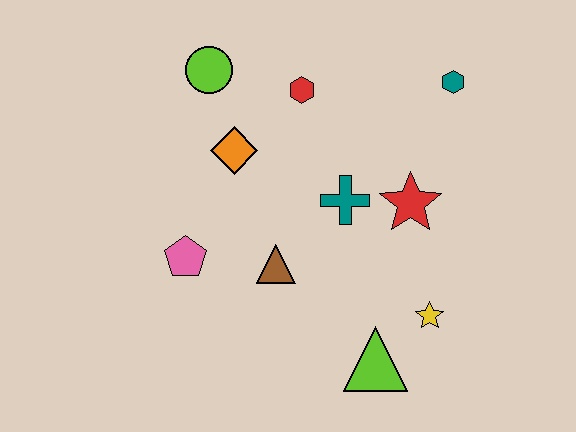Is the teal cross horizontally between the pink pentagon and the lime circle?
No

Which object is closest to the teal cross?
The red star is closest to the teal cross.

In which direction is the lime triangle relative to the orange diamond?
The lime triangle is below the orange diamond.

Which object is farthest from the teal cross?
The lime circle is farthest from the teal cross.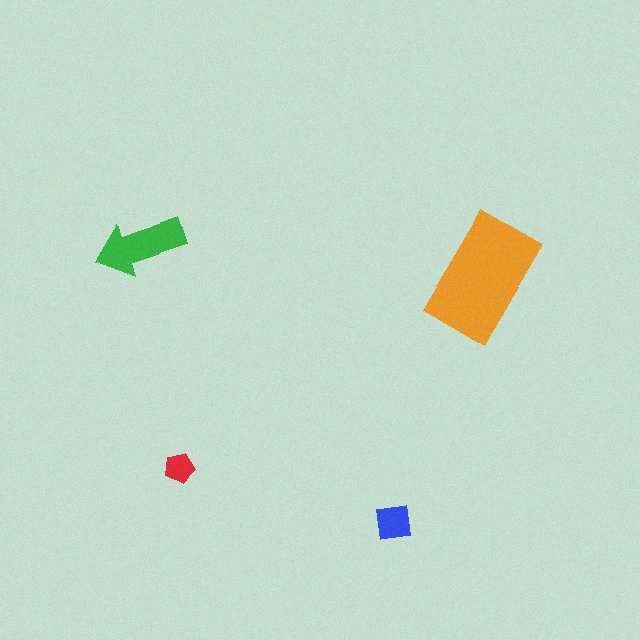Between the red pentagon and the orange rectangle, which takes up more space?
The orange rectangle.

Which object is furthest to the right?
The orange rectangle is rightmost.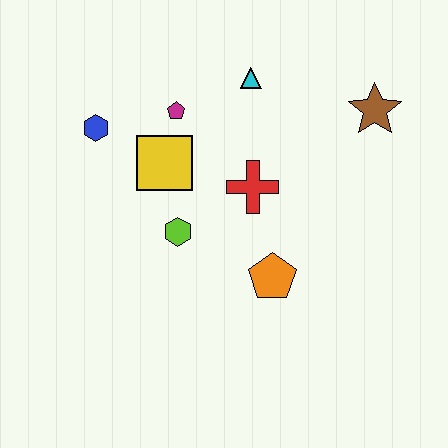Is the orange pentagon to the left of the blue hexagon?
No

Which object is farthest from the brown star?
The blue hexagon is farthest from the brown star.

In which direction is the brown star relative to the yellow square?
The brown star is to the right of the yellow square.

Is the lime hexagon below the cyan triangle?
Yes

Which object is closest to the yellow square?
The magenta pentagon is closest to the yellow square.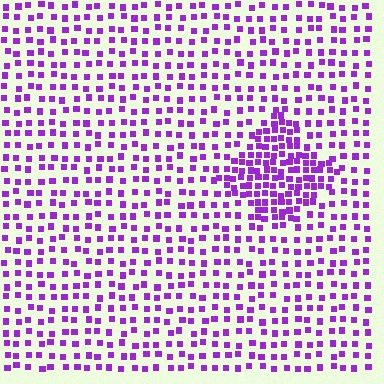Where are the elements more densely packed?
The elements are more densely packed inside the diamond boundary.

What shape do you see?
I see a diamond.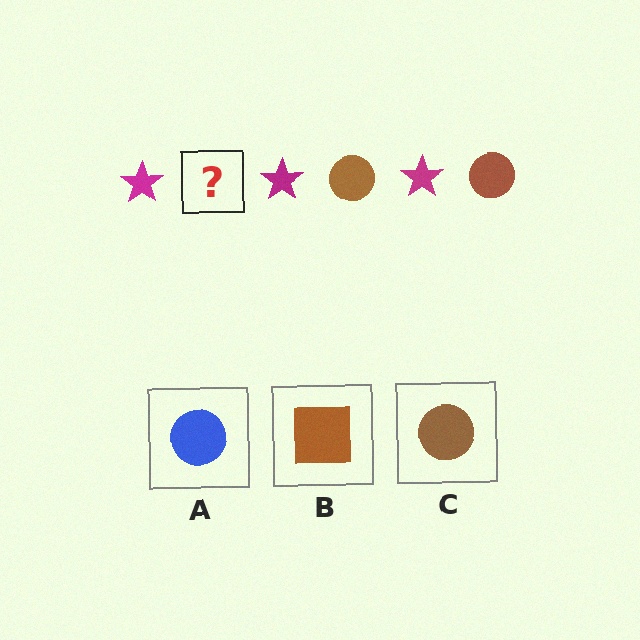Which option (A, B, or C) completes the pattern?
C.